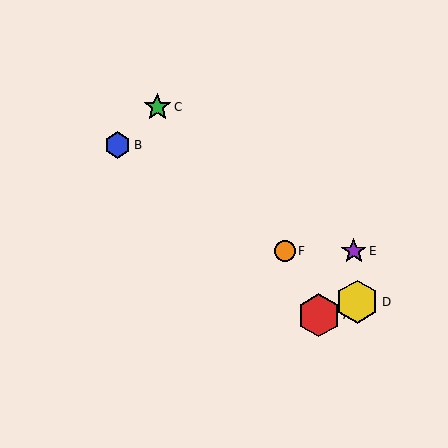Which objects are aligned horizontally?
Objects E, F are aligned horizontally.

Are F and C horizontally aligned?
No, F is at y≈251 and C is at y≈107.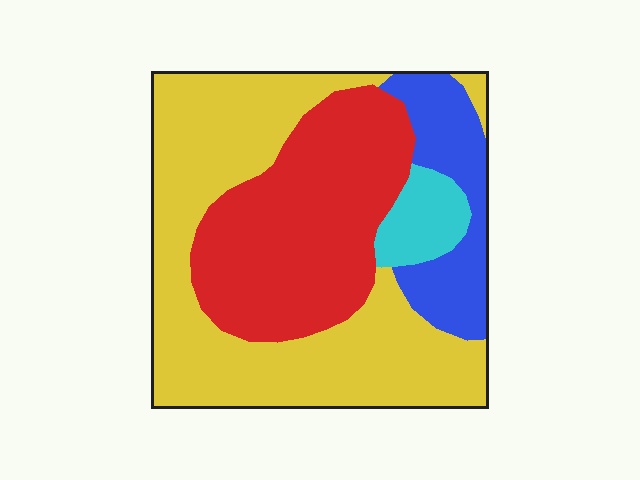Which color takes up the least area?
Cyan, at roughly 5%.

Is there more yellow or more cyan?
Yellow.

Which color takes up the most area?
Yellow, at roughly 50%.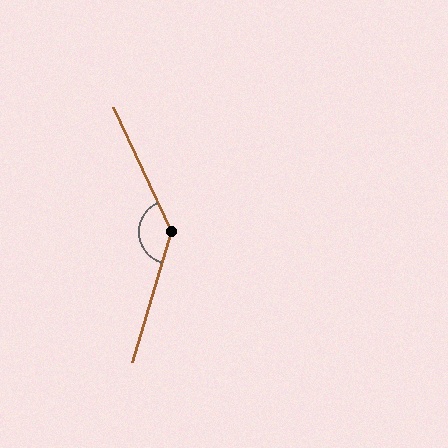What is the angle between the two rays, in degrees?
Approximately 138 degrees.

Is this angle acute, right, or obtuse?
It is obtuse.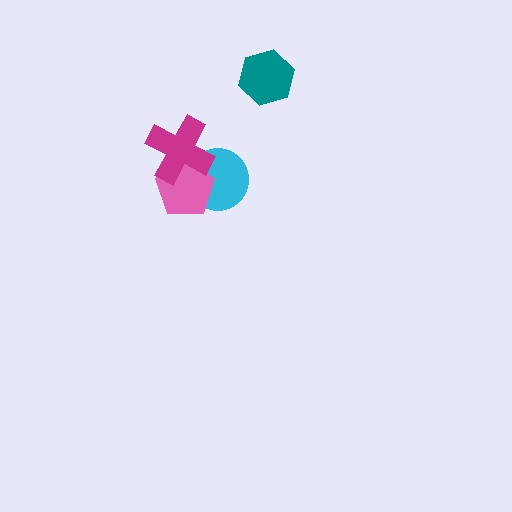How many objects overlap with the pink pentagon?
2 objects overlap with the pink pentagon.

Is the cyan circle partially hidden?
Yes, it is partially covered by another shape.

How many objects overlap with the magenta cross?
2 objects overlap with the magenta cross.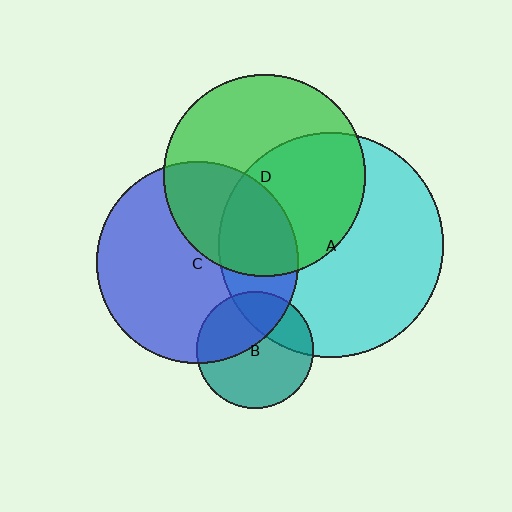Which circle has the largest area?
Circle A (cyan).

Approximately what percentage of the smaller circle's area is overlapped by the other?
Approximately 35%.